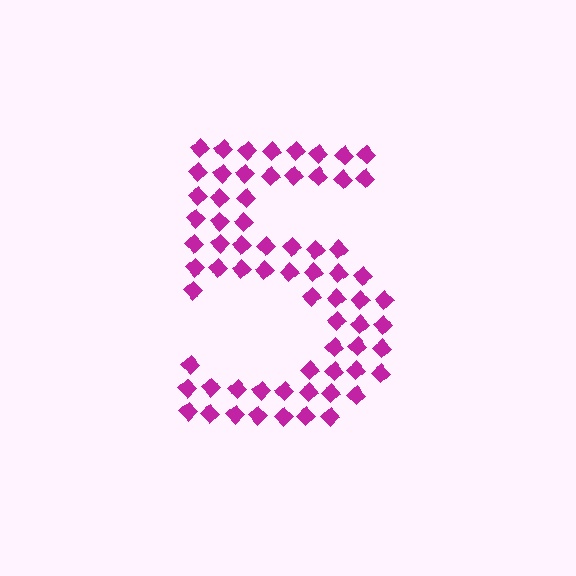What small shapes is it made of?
It is made of small diamonds.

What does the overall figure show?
The overall figure shows the digit 5.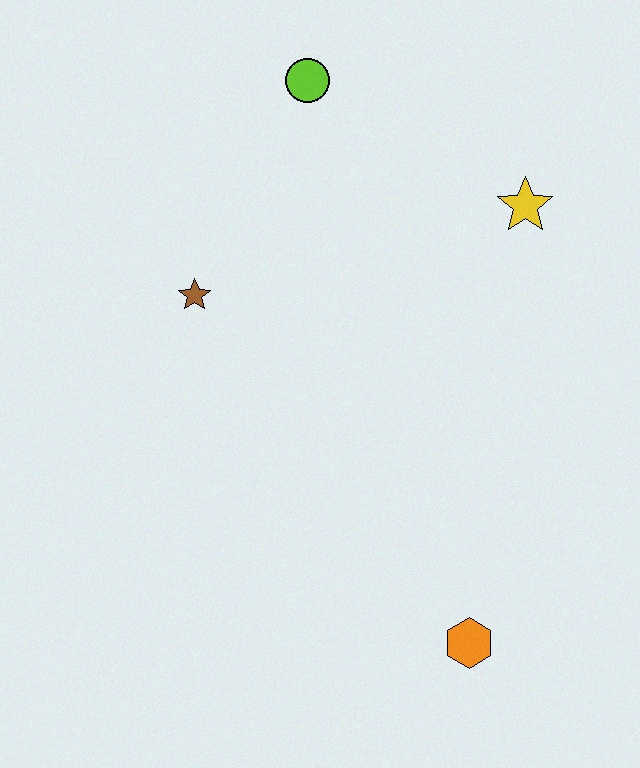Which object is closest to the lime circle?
The brown star is closest to the lime circle.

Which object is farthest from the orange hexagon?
The lime circle is farthest from the orange hexagon.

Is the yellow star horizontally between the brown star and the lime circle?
No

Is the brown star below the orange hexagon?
No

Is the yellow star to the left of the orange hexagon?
No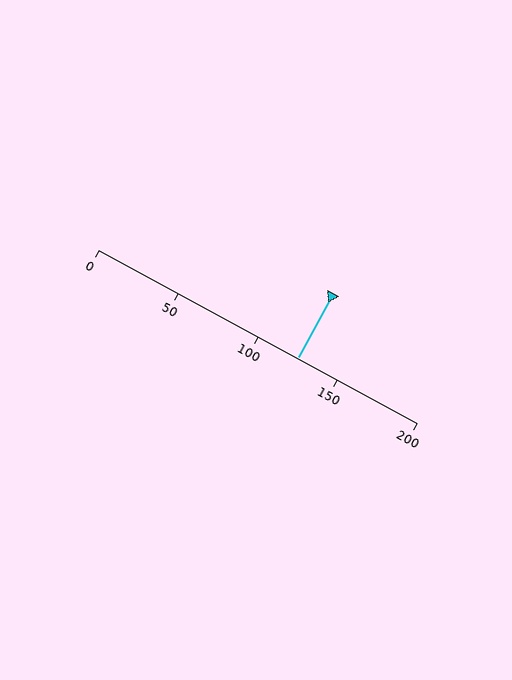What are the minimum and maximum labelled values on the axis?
The axis runs from 0 to 200.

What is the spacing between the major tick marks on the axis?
The major ticks are spaced 50 apart.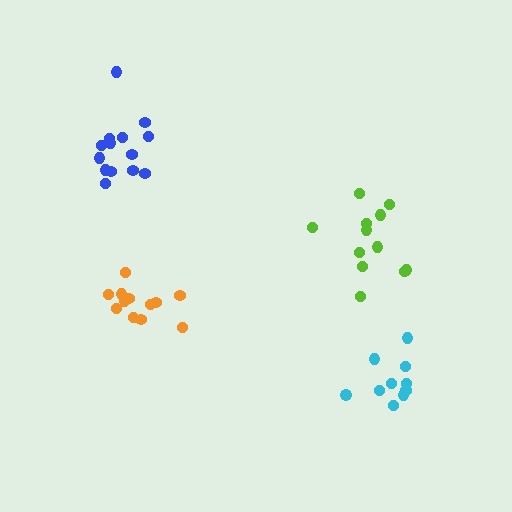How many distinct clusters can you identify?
There are 4 distinct clusters.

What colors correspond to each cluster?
The clusters are colored: lime, blue, cyan, orange.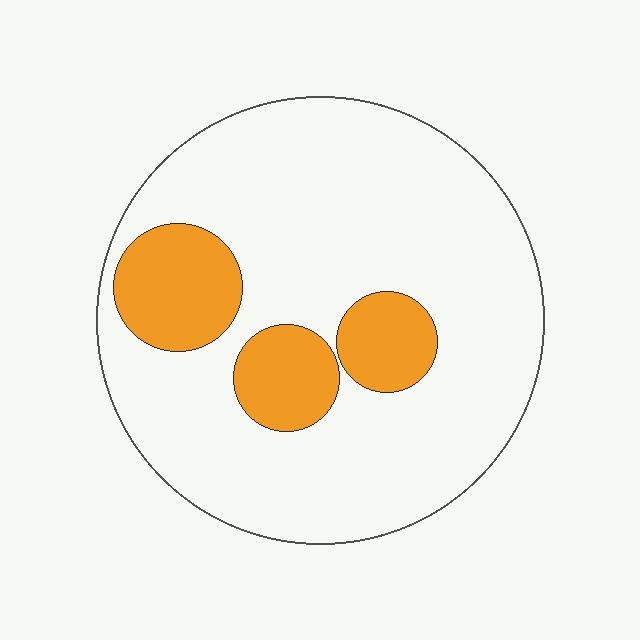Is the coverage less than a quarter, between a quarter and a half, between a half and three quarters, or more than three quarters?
Less than a quarter.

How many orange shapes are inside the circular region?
3.